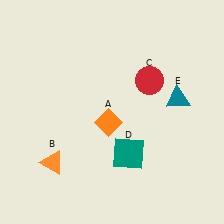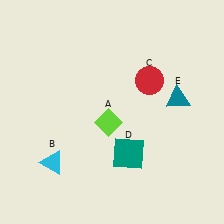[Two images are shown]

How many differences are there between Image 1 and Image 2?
There are 2 differences between the two images.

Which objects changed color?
A changed from orange to lime. B changed from orange to cyan.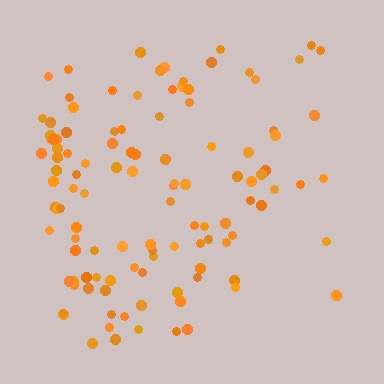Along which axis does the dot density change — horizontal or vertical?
Horizontal.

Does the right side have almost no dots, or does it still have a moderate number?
Still a moderate number, just noticeably fewer than the left.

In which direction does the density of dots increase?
From right to left, with the left side densest.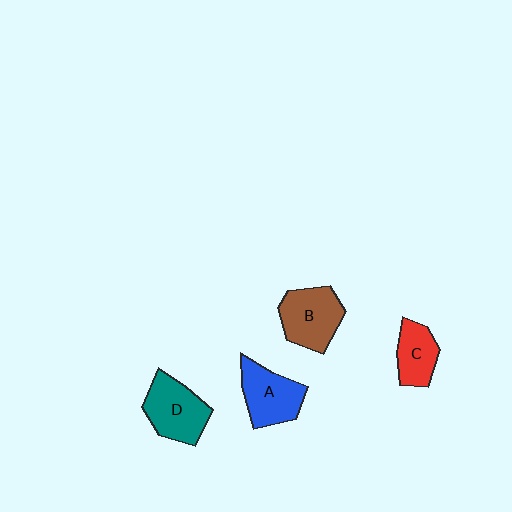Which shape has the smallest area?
Shape C (red).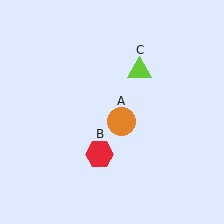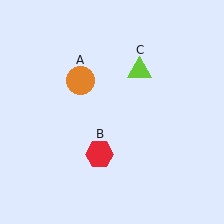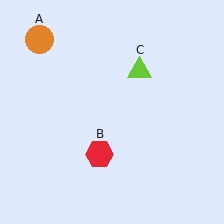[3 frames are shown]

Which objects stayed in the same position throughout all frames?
Red hexagon (object B) and lime triangle (object C) remained stationary.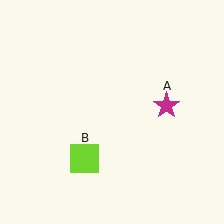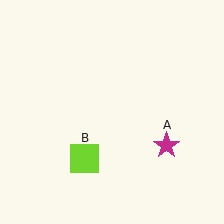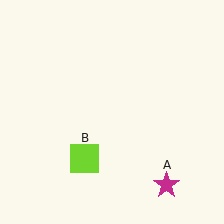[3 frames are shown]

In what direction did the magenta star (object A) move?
The magenta star (object A) moved down.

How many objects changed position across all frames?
1 object changed position: magenta star (object A).